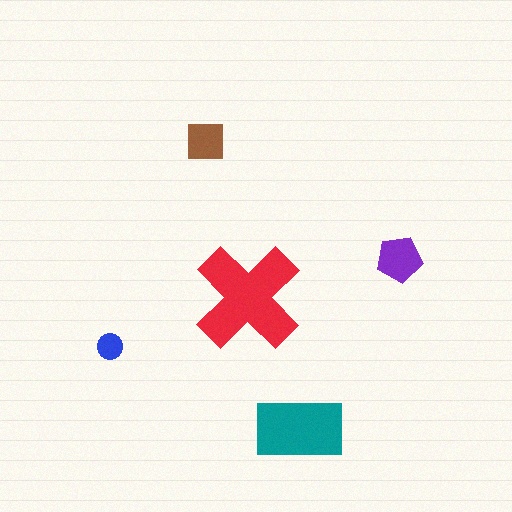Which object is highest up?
The brown square is topmost.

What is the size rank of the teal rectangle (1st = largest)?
2nd.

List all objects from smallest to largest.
The blue circle, the brown square, the purple pentagon, the teal rectangle, the red cross.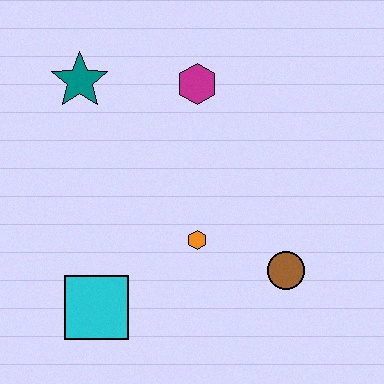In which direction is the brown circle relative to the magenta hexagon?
The brown circle is below the magenta hexagon.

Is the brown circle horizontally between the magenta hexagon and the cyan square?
No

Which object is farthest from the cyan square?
The magenta hexagon is farthest from the cyan square.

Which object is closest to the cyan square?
The orange hexagon is closest to the cyan square.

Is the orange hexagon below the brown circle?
No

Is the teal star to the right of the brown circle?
No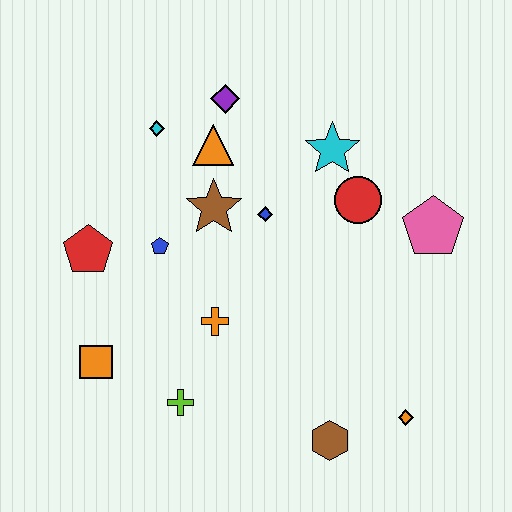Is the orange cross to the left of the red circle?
Yes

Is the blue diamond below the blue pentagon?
No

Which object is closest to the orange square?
The lime cross is closest to the orange square.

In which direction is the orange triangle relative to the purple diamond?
The orange triangle is below the purple diamond.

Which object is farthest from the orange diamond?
The cyan diamond is farthest from the orange diamond.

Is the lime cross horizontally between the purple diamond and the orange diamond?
No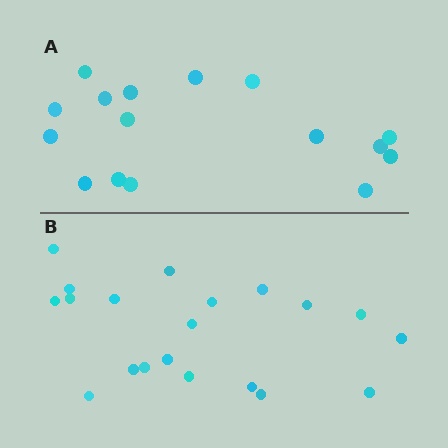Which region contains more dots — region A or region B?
Region B (the bottom region) has more dots.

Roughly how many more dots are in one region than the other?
Region B has about 4 more dots than region A.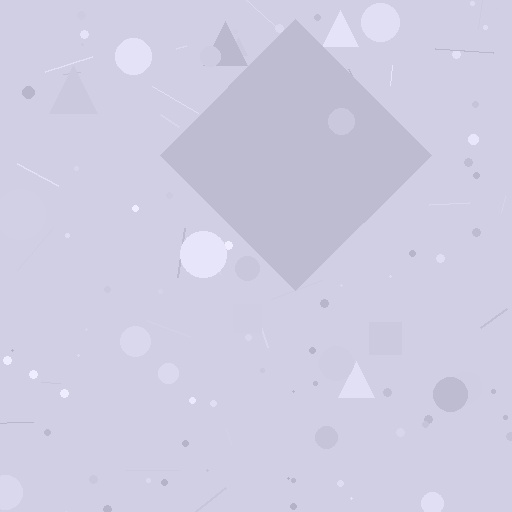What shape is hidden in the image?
A diamond is hidden in the image.